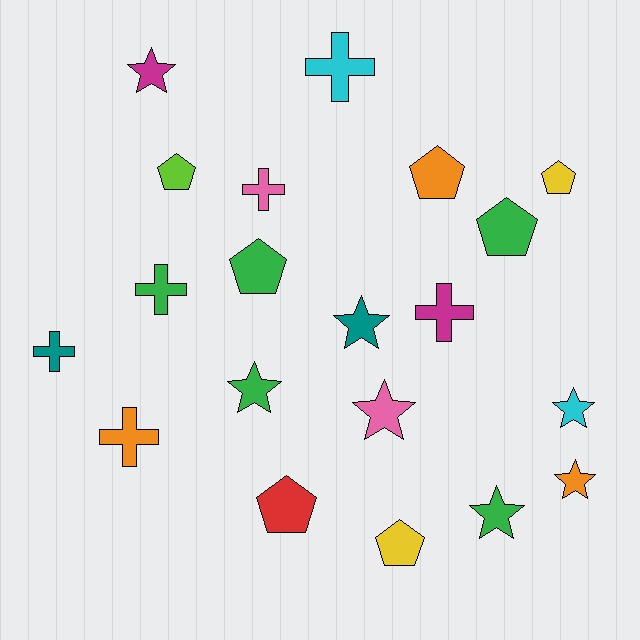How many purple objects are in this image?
There are no purple objects.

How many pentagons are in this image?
There are 7 pentagons.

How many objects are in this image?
There are 20 objects.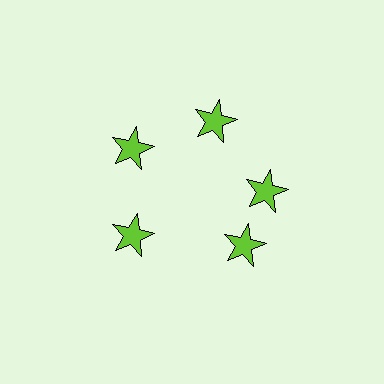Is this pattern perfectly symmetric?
No. The 5 lime stars are arranged in a ring, but one element near the 5 o'clock position is rotated out of alignment along the ring, breaking the 5-fold rotational symmetry.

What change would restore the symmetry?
The symmetry would be restored by rotating it back into even spacing with its neighbors so that all 5 stars sit at equal angles and equal distance from the center.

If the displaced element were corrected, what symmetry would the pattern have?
It would have 5-fold rotational symmetry — the pattern would map onto itself every 72 degrees.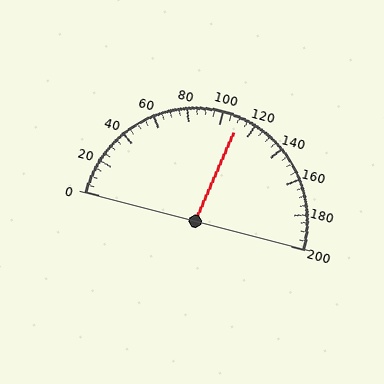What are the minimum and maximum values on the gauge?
The gauge ranges from 0 to 200.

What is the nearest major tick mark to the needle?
The nearest major tick mark is 120.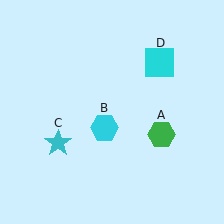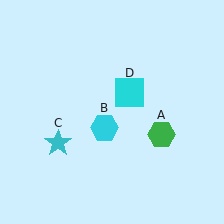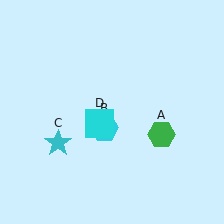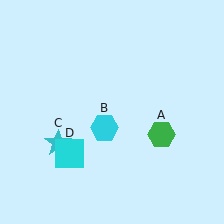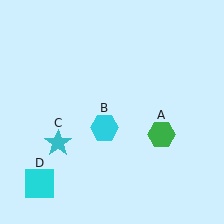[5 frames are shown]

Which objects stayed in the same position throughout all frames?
Green hexagon (object A) and cyan hexagon (object B) and cyan star (object C) remained stationary.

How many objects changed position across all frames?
1 object changed position: cyan square (object D).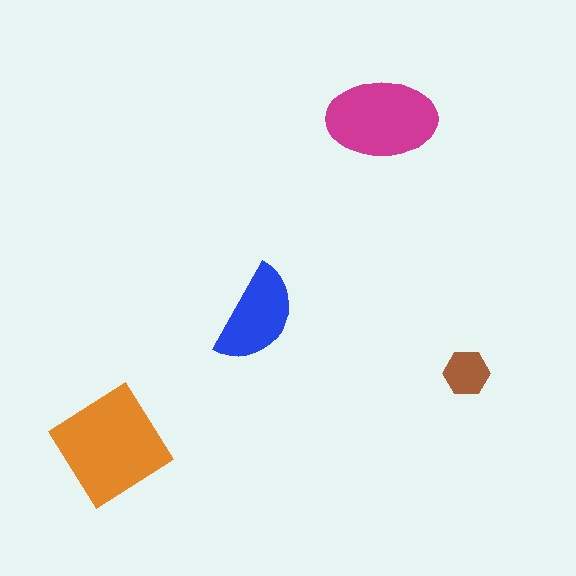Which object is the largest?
The orange diamond.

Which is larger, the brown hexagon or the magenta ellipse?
The magenta ellipse.